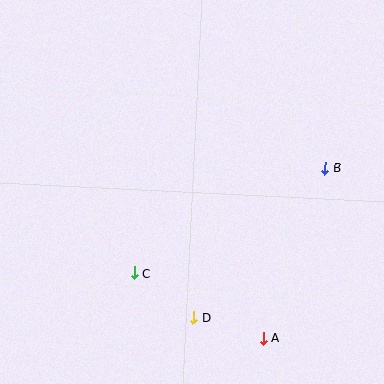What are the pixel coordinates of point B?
Point B is at (325, 168).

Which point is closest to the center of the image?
Point C at (134, 273) is closest to the center.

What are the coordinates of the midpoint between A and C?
The midpoint between A and C is at (199, 305).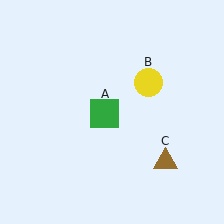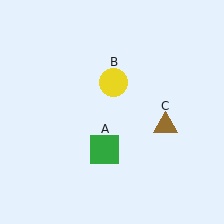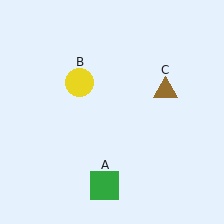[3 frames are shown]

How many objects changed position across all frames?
3 objects changed position: green square (object A), yellow circle (object B), brown triangle (object C).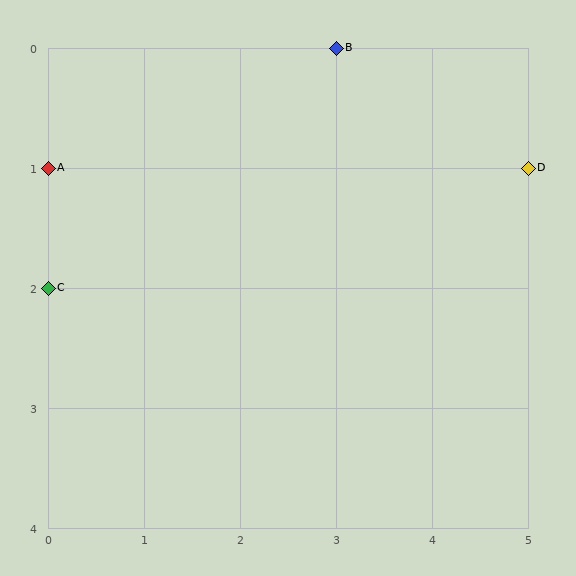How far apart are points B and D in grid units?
Points B and D are 2 columns and 1 row apart (about 2.2 grid units diagonally).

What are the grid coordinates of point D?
Point D is at grid coordinates (5, 1).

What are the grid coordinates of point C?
Point C is at grid coordinates (0, 2).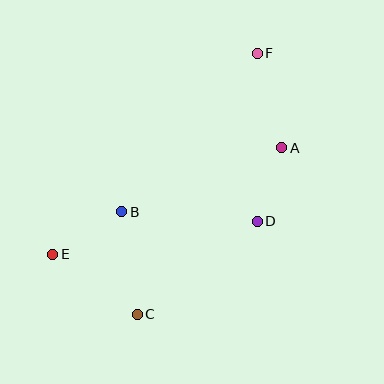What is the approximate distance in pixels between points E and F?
The distance between E and F is approximately 287 pixels.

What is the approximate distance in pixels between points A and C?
The distance between A and C is approximately 221 pixels.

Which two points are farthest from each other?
Points C and F are farthest from each other.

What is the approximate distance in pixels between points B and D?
The distance between B and D is approximately 136 pixels.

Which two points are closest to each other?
Points A and D are closest to each other.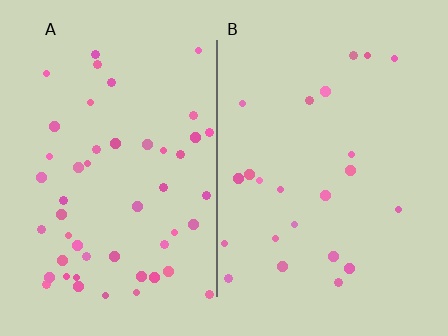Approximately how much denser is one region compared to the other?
Approximately 2.2× — region A over region B.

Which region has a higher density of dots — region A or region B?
A (the left).